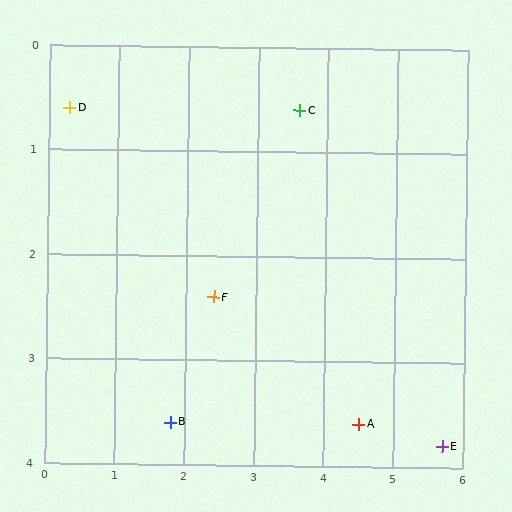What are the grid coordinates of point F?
Point F is at approximately (2.4, 2.4).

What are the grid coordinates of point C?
Point C is at approximately (3.6, 0.6).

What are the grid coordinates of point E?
Point E is at approximately (5.7, 3.8).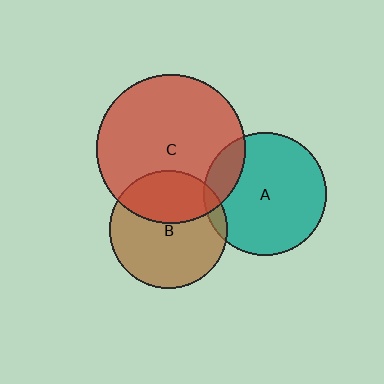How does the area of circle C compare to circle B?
Approximately 1.6 times.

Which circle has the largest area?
Circle C (red).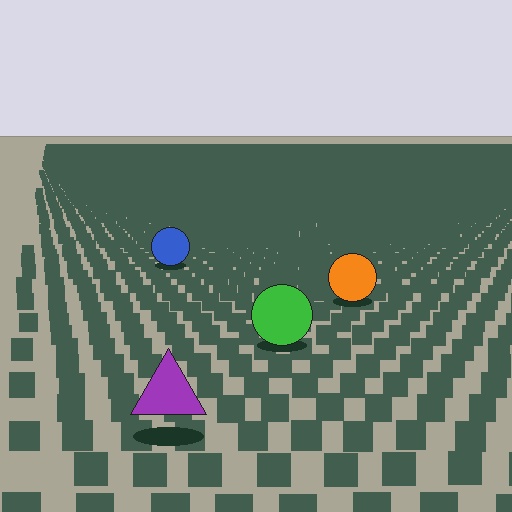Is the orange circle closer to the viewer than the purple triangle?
No. The purple triangle is closer — you can tell from the texture gradient: the ground texture is coarser near it.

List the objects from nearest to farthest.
From nearest to farthest: the purple triangle, the green circle, the orange circle, the blue circle.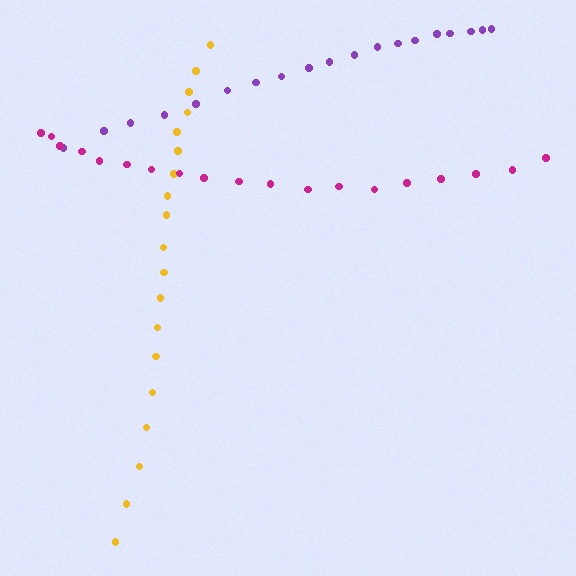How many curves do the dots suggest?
There are 3 distinct paths.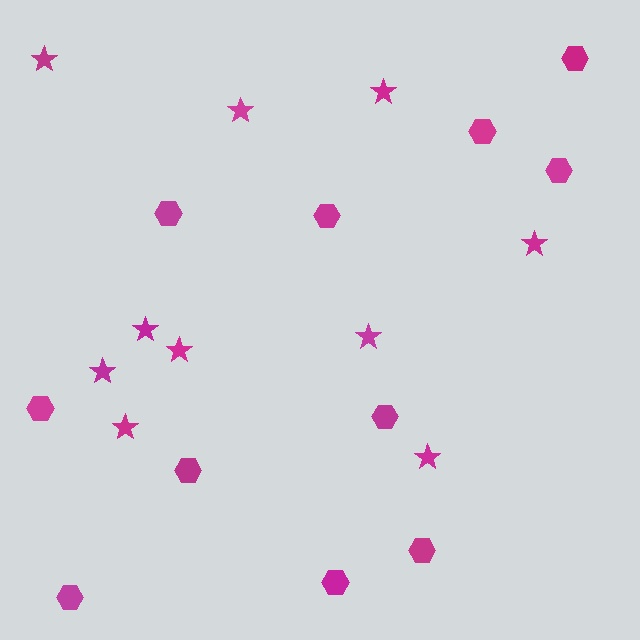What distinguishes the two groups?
There are 2 groups: one group of hexagons (11) and one group of stars (10).